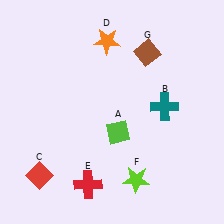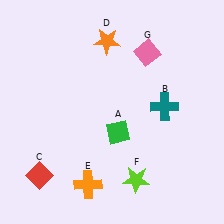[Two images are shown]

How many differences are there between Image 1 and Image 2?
There are 3 differences between the two images.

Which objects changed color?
A changed from lime to green. E changed from red to orange. G changed from brown to pink.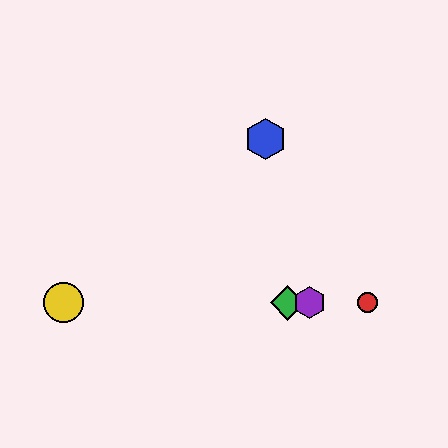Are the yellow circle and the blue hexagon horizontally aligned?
No, the yellow circle is at y≈303 and the blue hexagon is at y≈139.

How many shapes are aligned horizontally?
4 shapes (the red circle, the green diamond, the yellow circle, the purple hexagon) are aligned horizontally.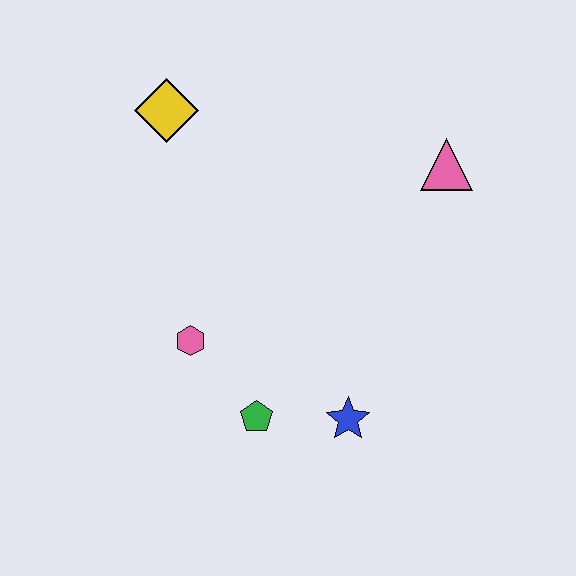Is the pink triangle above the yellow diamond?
No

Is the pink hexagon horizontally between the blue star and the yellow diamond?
Yes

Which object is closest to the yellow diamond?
The pink hexagon is closest to the yellow diamond.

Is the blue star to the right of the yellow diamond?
Yes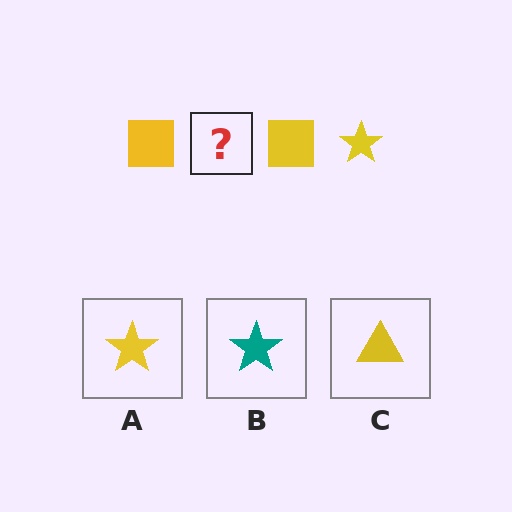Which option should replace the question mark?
Option A.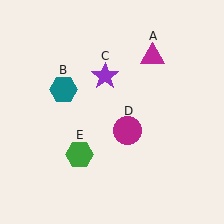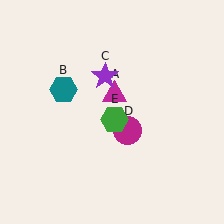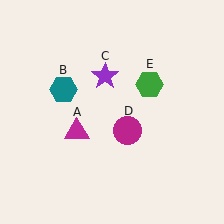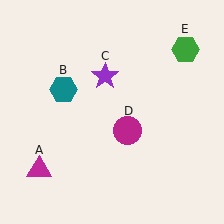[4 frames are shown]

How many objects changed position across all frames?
2 objects changed position: magenta triangle (object A), green hexagon (object E).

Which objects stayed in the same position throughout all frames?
Teal hexagon (object B) and purple star (object C) and magenta circle (object D) remained stationary.